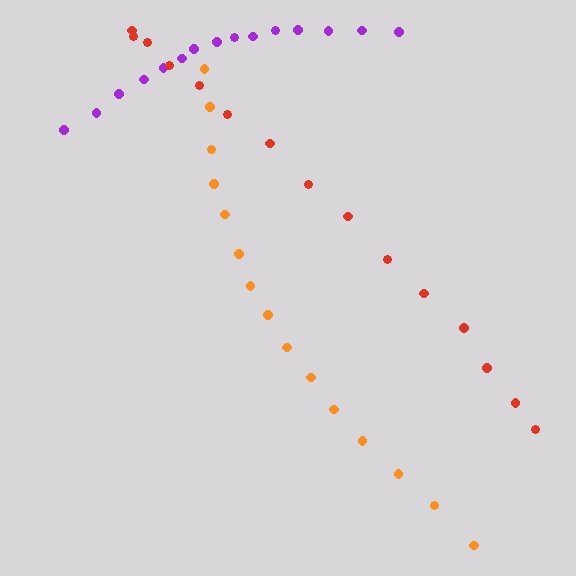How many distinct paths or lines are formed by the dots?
There are 3 distinct paths.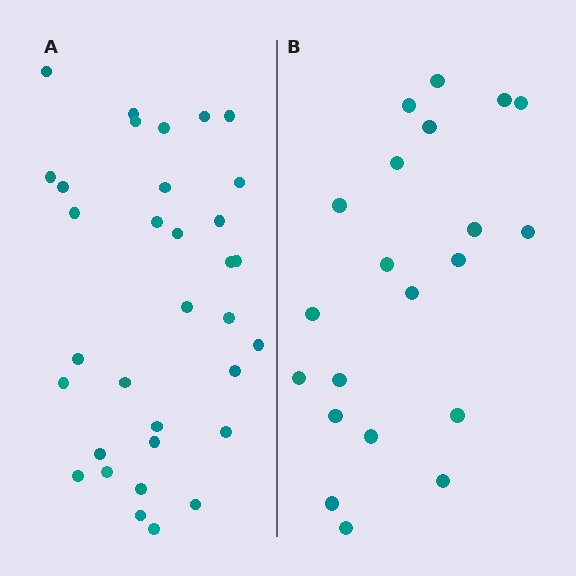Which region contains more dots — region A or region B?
Region A (the left region) has more dots.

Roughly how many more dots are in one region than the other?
Region A has roughly 12 or so more dots than region B.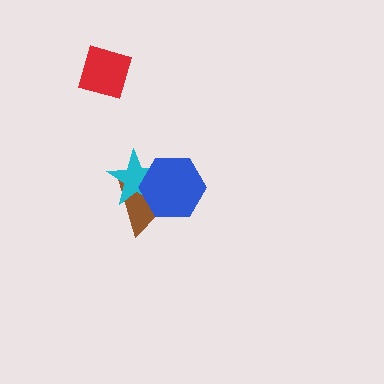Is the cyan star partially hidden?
Yes, it is partially covered by another shape.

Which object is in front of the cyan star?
The blue hexagon is in front of the cyan star.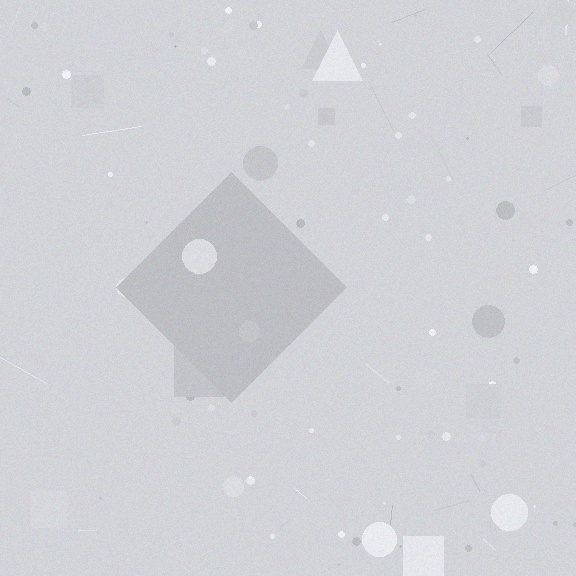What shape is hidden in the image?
A diamond is hidden in the image.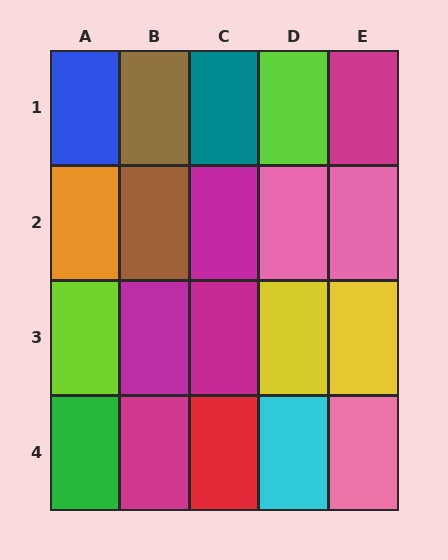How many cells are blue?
1 cell is blue.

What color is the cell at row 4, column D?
Cyan.